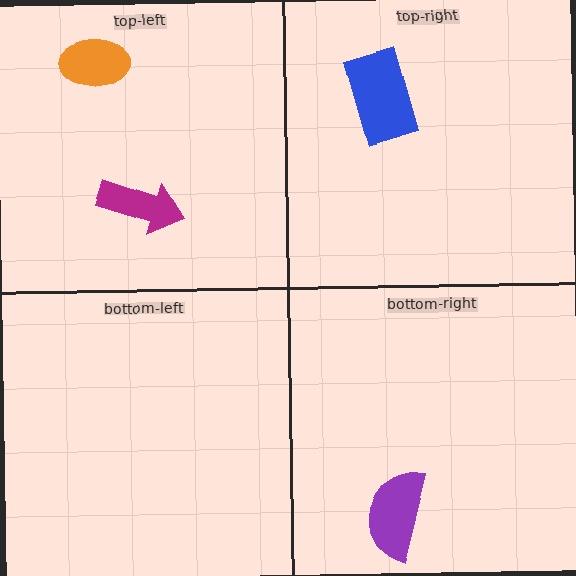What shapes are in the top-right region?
The blue rectangle.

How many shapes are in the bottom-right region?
1.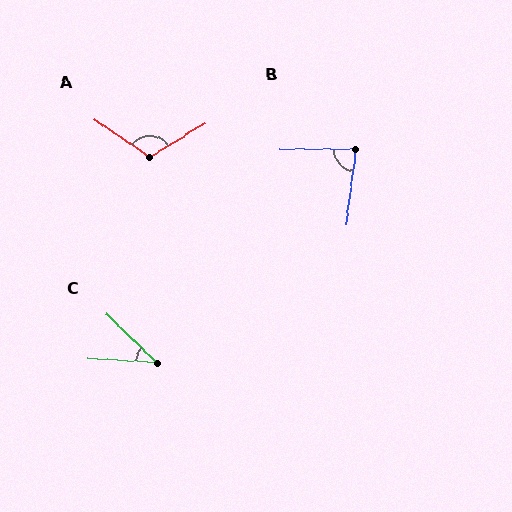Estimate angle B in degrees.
Approximately 82 degrees.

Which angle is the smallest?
C, at approximately 41 degrees.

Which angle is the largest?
A, at approximately 113 degrees.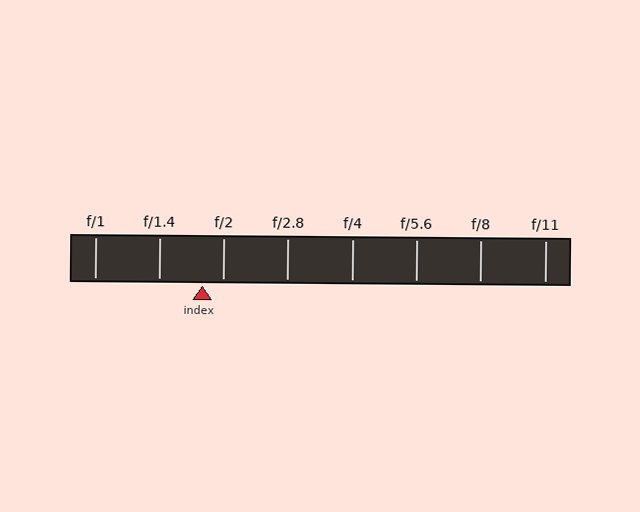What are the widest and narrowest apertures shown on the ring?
The widest aperture shown is f/1 and the narrowest is f/11.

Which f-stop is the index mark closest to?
The index mark is closest to f/2.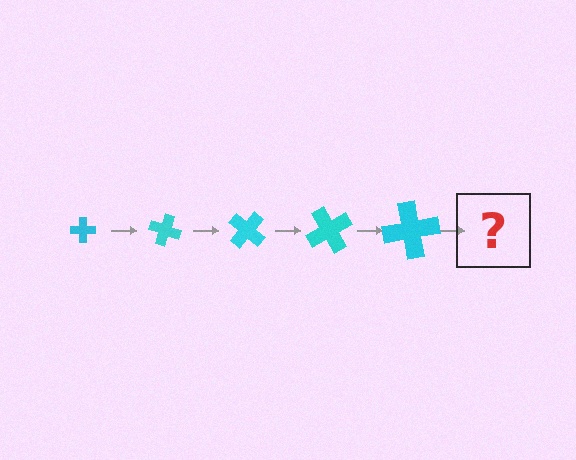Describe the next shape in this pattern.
It should be a cross, larger than the previous one and rotated 100 degrees from the start.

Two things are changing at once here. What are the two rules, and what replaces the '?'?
The two rules are that the cross grows larger each step and it rotates 20 degrees each step. The '?' should be a cross, larger than the previous one and rotated 100 degrees from the start.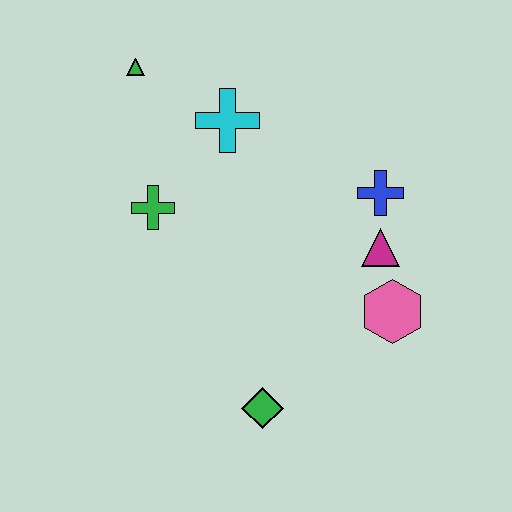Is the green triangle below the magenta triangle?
No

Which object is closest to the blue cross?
The magenta triangle is closest to the blue cross.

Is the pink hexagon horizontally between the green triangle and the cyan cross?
No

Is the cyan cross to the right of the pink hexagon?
No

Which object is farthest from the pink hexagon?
The green triangle is farthest from the pink hexagon.